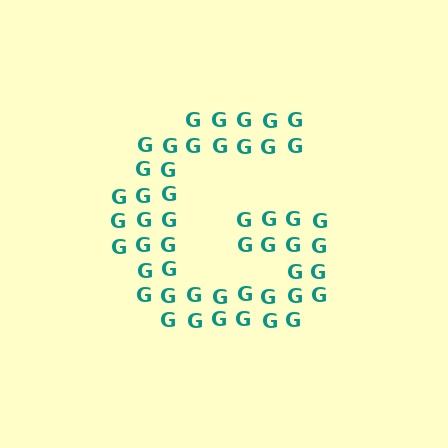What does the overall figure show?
The overall figure shows the letter G.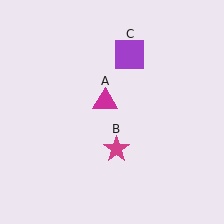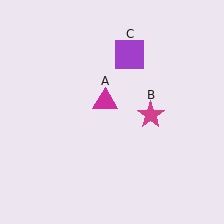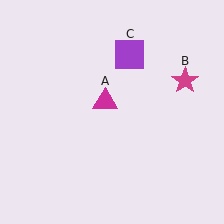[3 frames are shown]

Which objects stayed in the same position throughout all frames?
Magenta triangle (object A) and purple square (object C) remained stationary.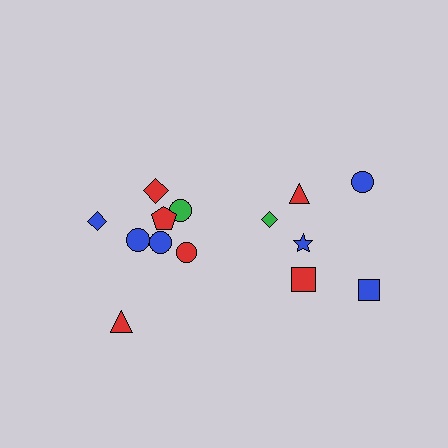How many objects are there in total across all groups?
There are 14 objects.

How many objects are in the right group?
There are 6 objects.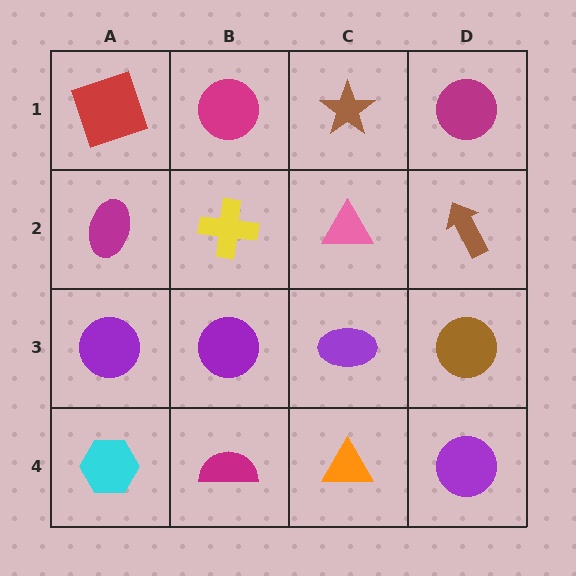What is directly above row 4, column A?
A purple circle.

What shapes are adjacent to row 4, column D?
A brown circle (row 3, column D), an orange triangle (row 4, column C).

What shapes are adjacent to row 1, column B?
A yellow cross (row 2, column B), a red square (row 1, column A), a brown star (row 1, column C).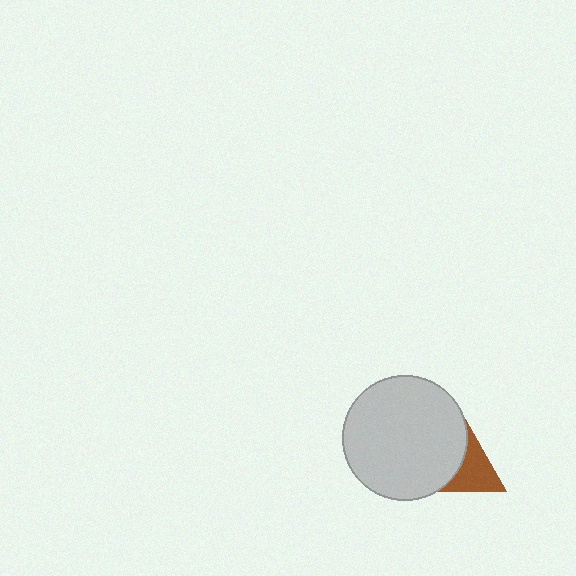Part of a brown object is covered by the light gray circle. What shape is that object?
It is a triangle.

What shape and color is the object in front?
The object in front is a light gray circle.